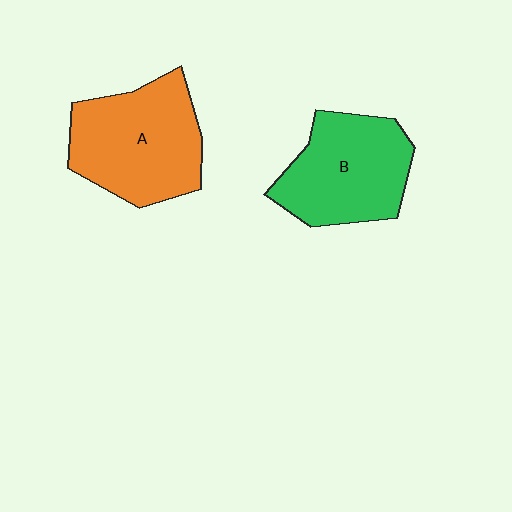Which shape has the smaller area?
Shape B (green).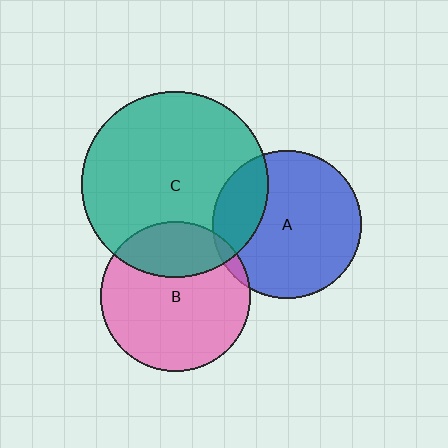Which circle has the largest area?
Circle C (teal).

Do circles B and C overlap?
Yes.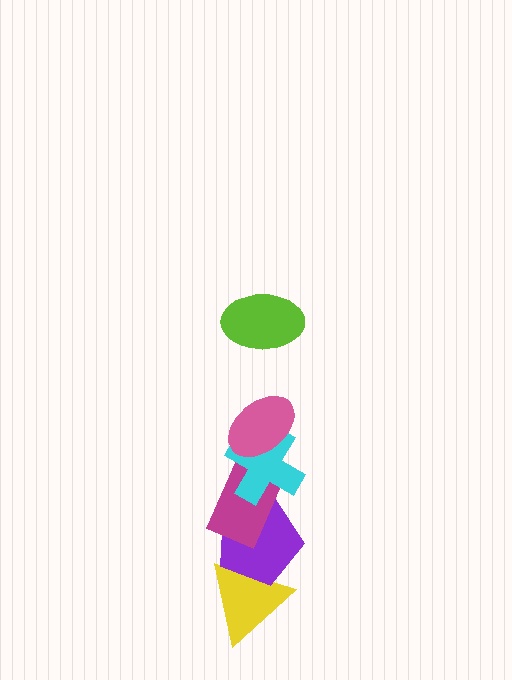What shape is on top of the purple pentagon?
The magenta rectangle is on top of the purple pentagon.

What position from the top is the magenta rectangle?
The magenta rectangle is 4th from the top.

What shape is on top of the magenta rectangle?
The cyan cross is on top of the magenta rectangle.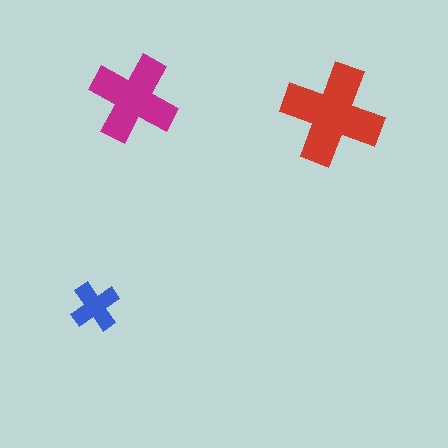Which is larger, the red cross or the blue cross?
The red one.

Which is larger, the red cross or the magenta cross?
The red one.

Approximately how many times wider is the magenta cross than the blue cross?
About 2 times wider.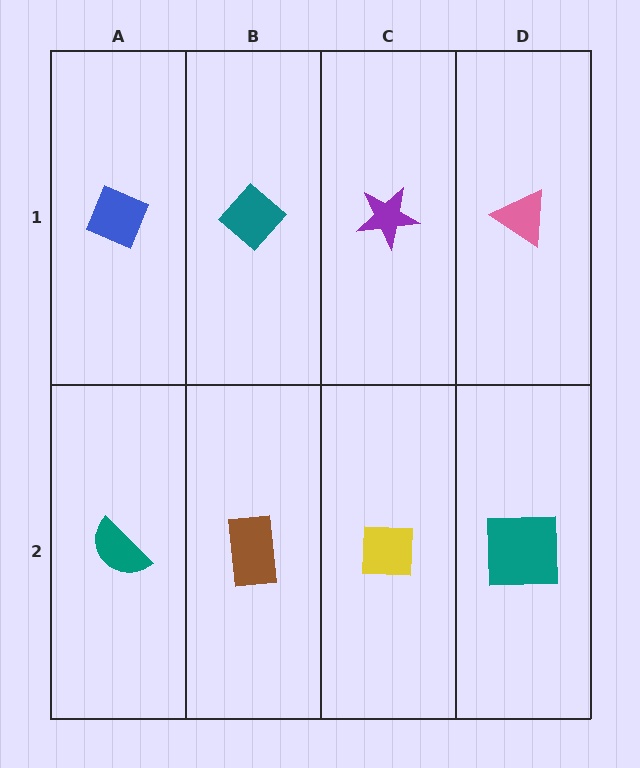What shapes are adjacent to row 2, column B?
A teal diamond (row 1, column B), a teal semicircle (row 2, column A), a yellow square (row 2, column C).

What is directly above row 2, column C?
A purple star.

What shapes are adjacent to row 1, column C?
A yellow square (row 2, column C), a teal diamond (row 1, column B), a pink triangle (row 1, column D).